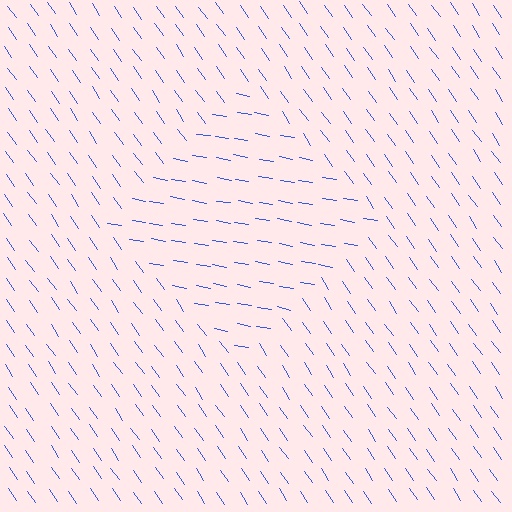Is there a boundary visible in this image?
Yes, there is a texture boundary formed by a change in line orientation.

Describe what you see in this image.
The image is filled with small blue line segments. A diamond region in the image has lines oriented differently from the surrounding lines, creating a visible texture boundary.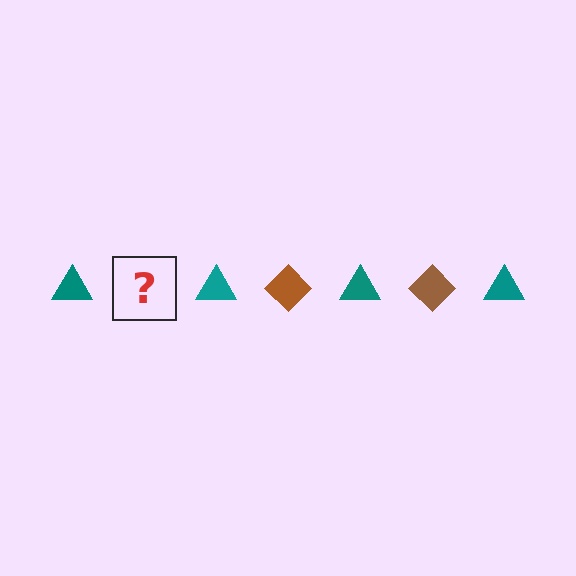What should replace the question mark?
The question mark should be replaced with a brown diamond.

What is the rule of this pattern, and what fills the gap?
The rule is that the pattern alternates between teal triangle and brown diamond. The gap should be filled with a brown diamond.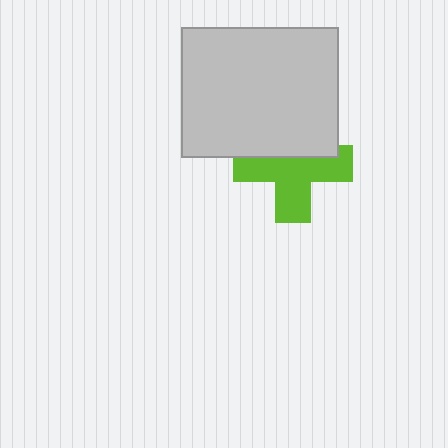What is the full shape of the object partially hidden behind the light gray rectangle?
The partially hidden object is a lime cross.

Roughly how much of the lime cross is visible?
About half of it is visible (roughly 62%).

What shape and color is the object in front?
The object in front is a light gray rectangle.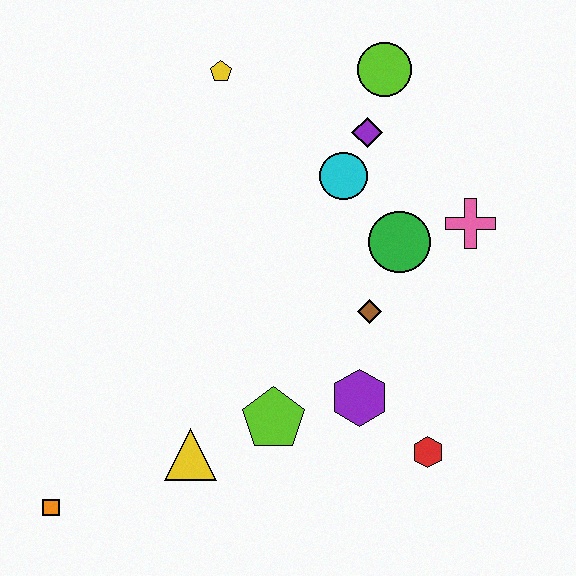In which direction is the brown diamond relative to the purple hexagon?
The brown diamond is above the purple hexagon.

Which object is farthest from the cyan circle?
The orange square is farthest from the cyan circle.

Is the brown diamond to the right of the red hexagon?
No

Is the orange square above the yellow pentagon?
No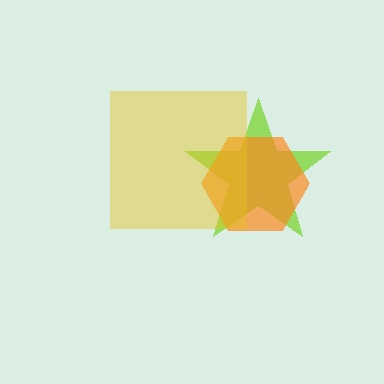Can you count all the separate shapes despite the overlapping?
Yes, there are 3 separate shapes.